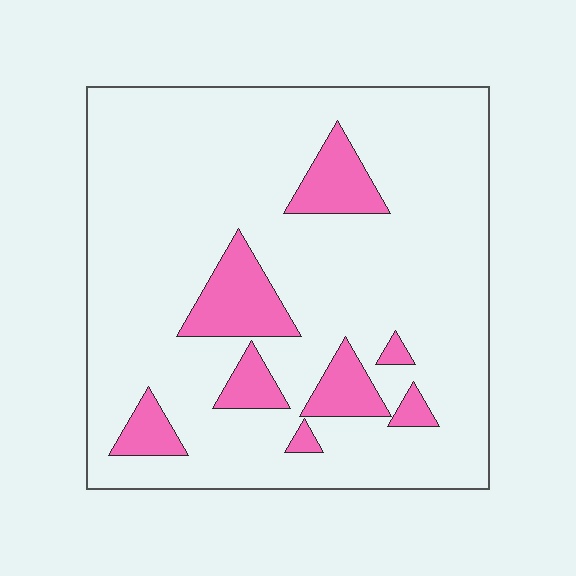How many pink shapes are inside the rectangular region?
8.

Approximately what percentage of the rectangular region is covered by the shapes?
Approximately 15%.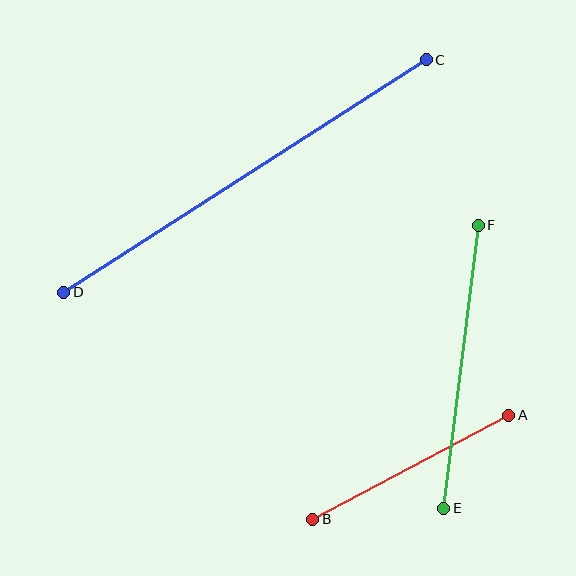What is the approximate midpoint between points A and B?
The midpoint is at approximately (411, 467) pixels.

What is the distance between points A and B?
The distance is approximately 222 pixels.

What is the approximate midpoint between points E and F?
The midpoint is at approximately (461, 367) pixels.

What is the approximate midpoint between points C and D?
The midpoint is at approximately (245, 176) pixels.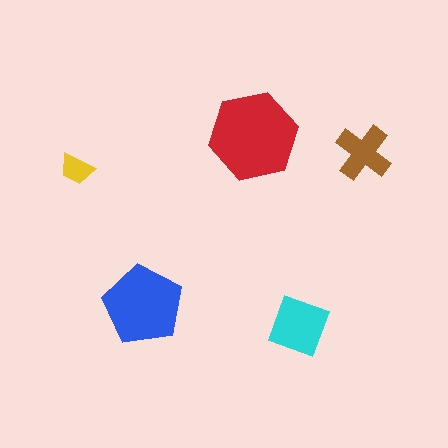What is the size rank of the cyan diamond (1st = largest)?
3rd.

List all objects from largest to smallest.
The red hexagon, the blue pentagon, the cyan diamond, the brown cross, the yellow trapezoid.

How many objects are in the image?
There are 5 objects in the image.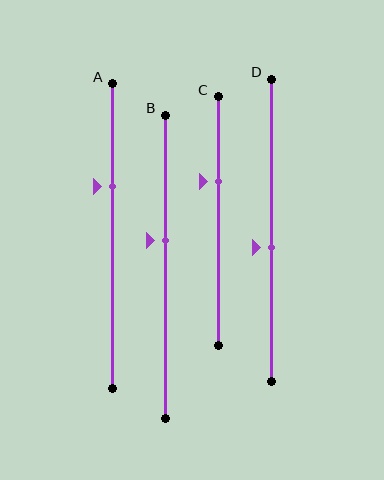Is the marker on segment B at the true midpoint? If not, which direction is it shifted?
No, the marker on segment B is shifted upward by about 9% of the segment length.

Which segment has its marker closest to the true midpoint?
Segment D has its marker closest to the true midpoint.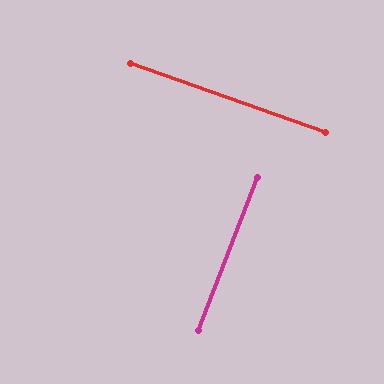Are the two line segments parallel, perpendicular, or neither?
Perpendicular — they meet at approximately 89°.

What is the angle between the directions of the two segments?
Approximately 89 degrees.